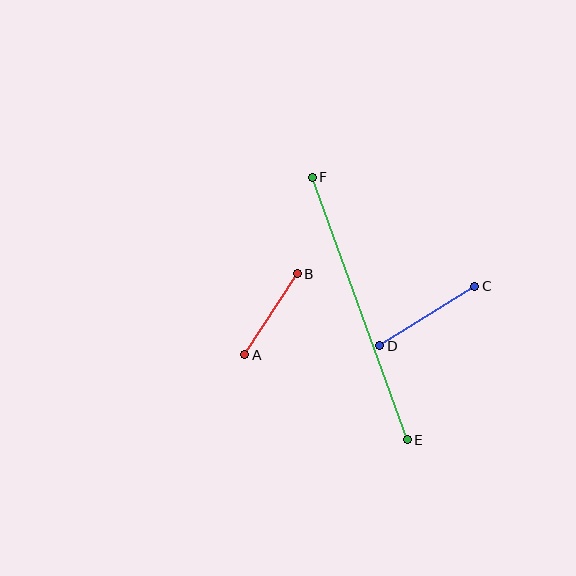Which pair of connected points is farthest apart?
Points E and F are farthest apart.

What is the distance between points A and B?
The distance is approximately 97 pixels.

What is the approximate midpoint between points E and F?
The midpoint is at approximately (360, 309) pixels.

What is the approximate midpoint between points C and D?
The midpoint is at approximately (427, 316) pixels.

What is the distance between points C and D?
The distance is approximately 112 pixels.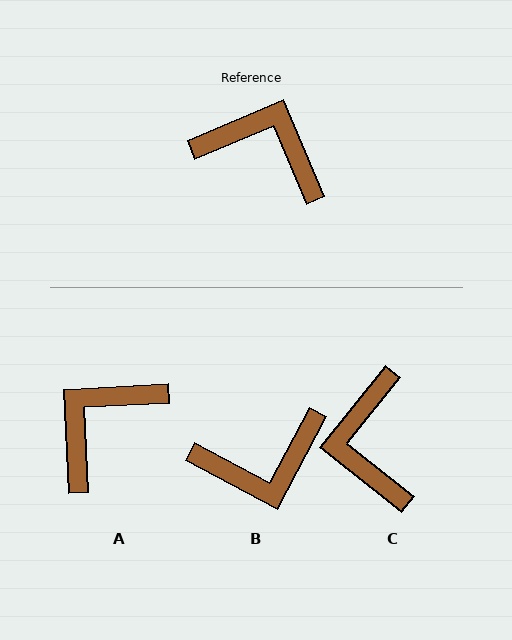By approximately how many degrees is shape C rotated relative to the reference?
Approximately 118 degrees counter-clockwise.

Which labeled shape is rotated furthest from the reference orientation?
B, about 141 degrees away.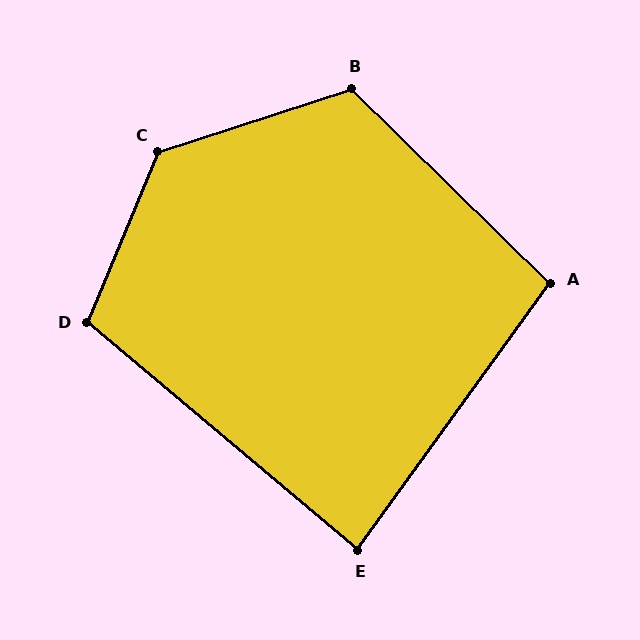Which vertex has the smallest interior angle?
E, at approximately 86 degrees.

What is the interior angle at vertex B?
Approximately 117 degrees (obtuse).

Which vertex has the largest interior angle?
C, at approximately 131 degrees.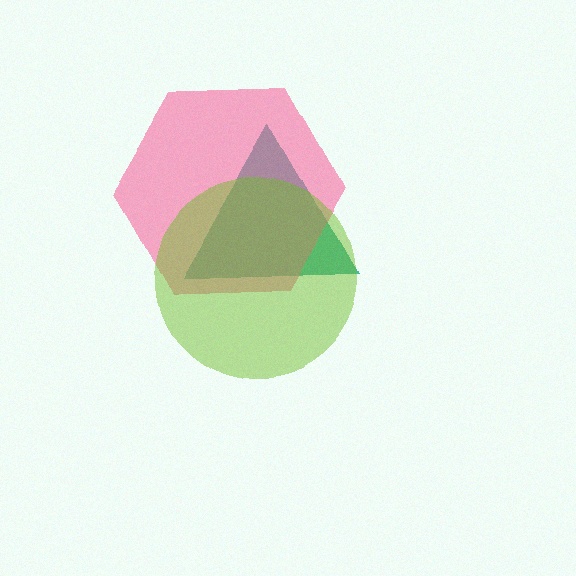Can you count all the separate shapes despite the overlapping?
Yes, there are 3 separate shapes.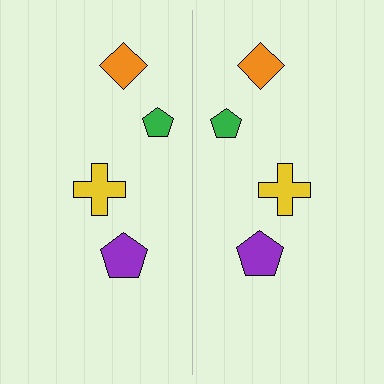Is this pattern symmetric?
Yes, this pattern has bilateral (reflection) symmetry.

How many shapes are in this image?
There are 8 shapes in this image.